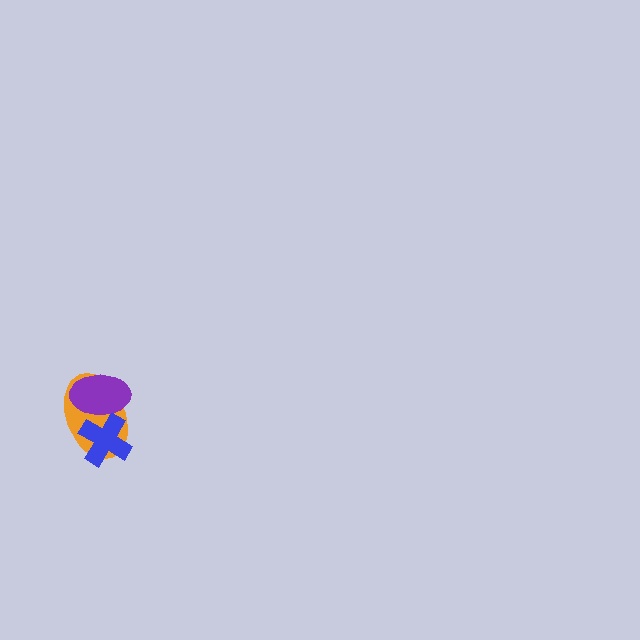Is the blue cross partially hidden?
Yes, it is partially covered by another shape.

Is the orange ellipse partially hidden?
Yes, it is partially covered by another shape.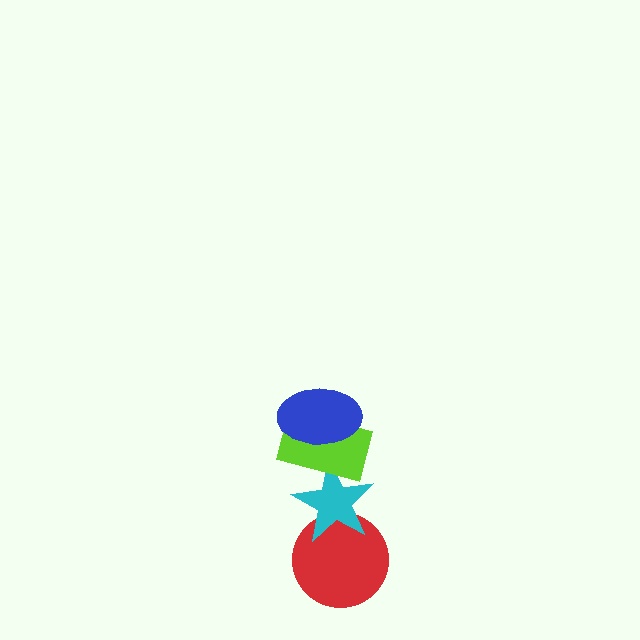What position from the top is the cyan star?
The cyan star is 3rd from the top.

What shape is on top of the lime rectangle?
The blue ellipse is on top of the lime rectangle.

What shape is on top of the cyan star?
The lime rectangle is on top of the cyan star.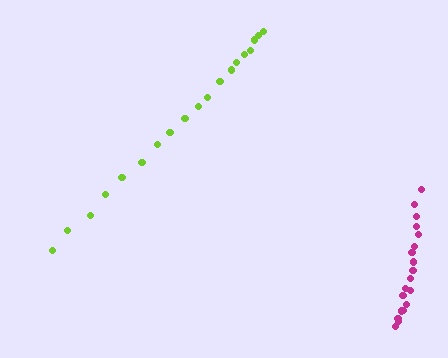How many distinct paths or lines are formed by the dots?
There are 2 distinct paths.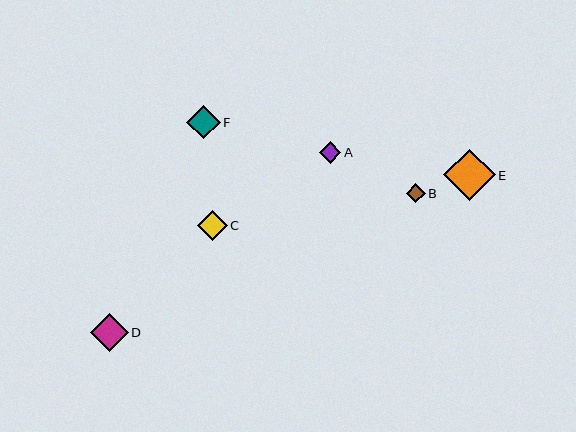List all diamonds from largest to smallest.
From largest to smallest: E, D, F, C, A, B.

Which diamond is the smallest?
Diamond B is the smallest with a size of approximately 19 pixels.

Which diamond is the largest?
Diamond E is the largest with a size of approximately 52 pixels.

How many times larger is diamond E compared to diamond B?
Diamond E is approximately 2.7 times the size of diamond B.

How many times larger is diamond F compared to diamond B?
Diamond F is approximately 1.8 times the size of diamond B.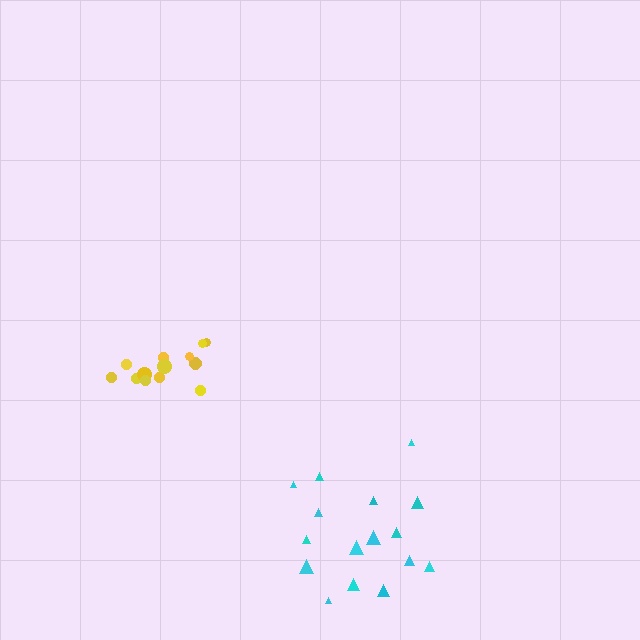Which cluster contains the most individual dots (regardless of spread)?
Cyan (16).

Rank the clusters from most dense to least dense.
yellow, cyan.